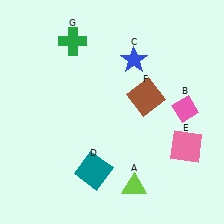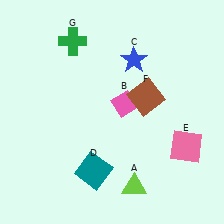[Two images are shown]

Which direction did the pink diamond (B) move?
The pink diamond (B) moved left.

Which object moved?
The pink diamond (B) moved left.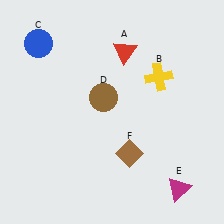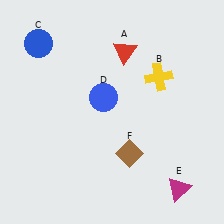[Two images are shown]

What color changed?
The circle (D) changed from brown in Image 1 to blue in Image 2.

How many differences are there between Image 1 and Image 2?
There is 1 difference between the two images.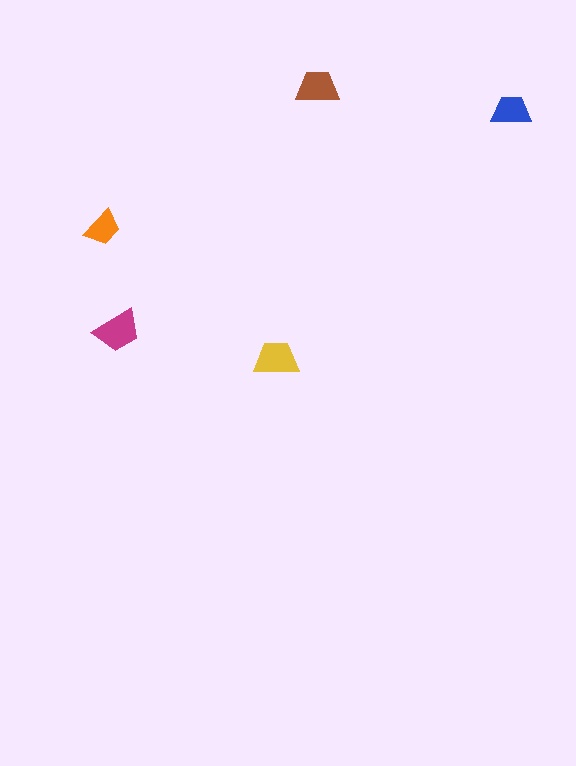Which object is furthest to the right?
The blue trapezoid is rightmost.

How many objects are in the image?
There are 5 objects in the image.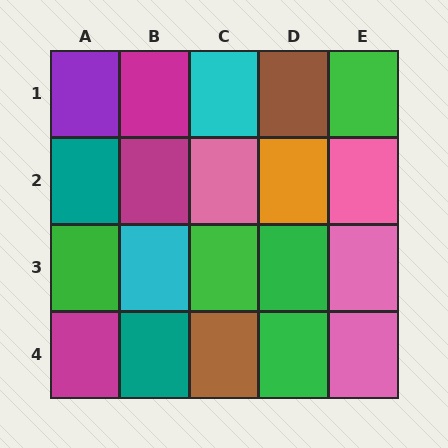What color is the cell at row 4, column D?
Green.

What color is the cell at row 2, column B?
Magenta.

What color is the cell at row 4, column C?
Brown.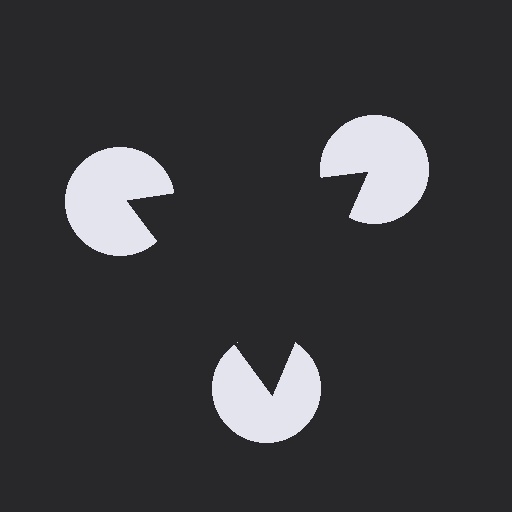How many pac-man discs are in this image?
There are 3 — one at each vertex of the illusory triangle.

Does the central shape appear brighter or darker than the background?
It typically appears slightly darker than the background, even though no actual brightness change is drawn.